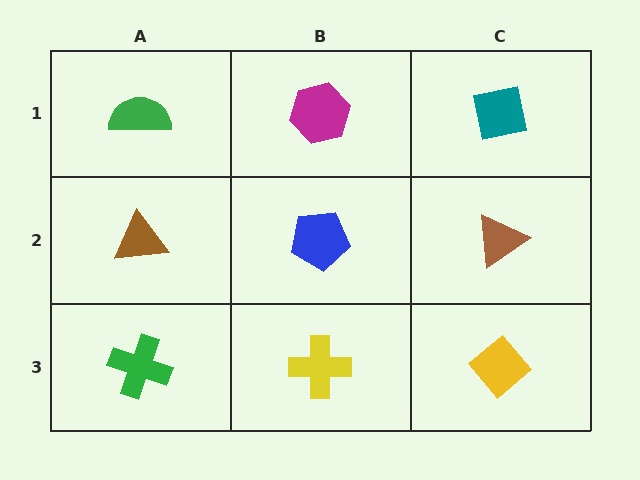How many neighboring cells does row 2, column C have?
3.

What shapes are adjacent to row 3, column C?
A brown triangle (row 2, column C), a yellow cross (row 3, column B).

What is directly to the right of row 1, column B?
A teal square.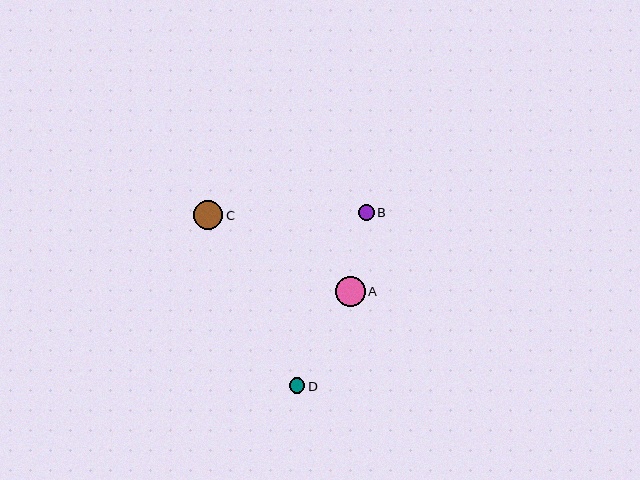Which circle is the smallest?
Circle D is the smallest with a size of approximately 16 pixels.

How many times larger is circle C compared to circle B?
Circle C is approximately 1.9 times the size of circle B.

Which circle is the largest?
Circle A is the largest with a size of approximately 30 pixels.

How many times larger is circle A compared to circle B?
Circle A is approximately 1.9 times the size of circle B.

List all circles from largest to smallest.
From largest to smallest: A, C, B, D.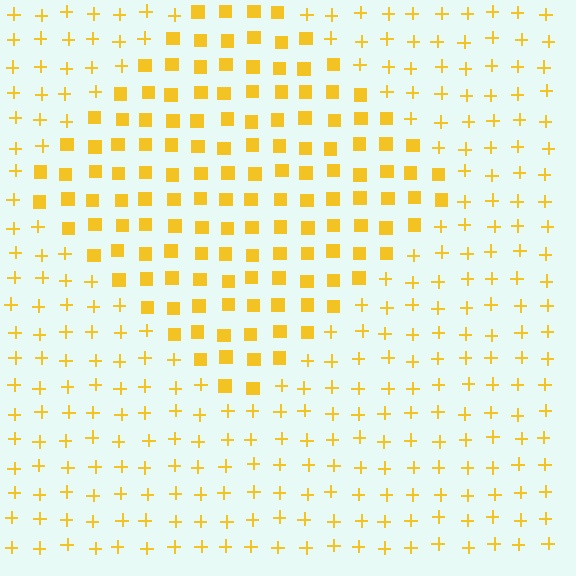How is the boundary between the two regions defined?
The boundary is defined by a change in element shape: squares inside vs. plus signs outside. All elements share the same color and spacing.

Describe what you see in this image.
The image is filled with small yellow elements arranged in a uniform grid. A diamond-shaped region contains squares, while the surrounding area contains plus signs. The boundary is defined purely by the change in element shape.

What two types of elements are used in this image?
The image uses squares inside the diamond region and plus signs outside it.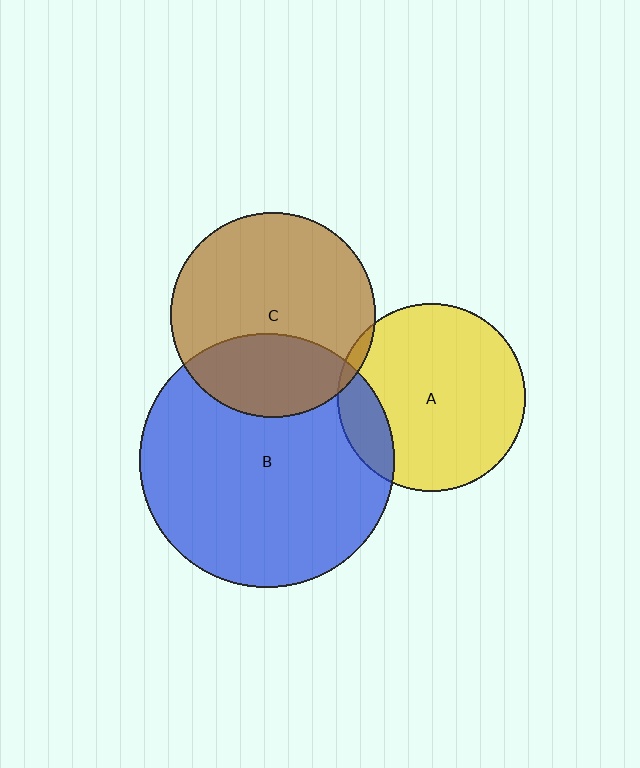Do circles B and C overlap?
Yes.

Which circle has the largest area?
Circle B (blue).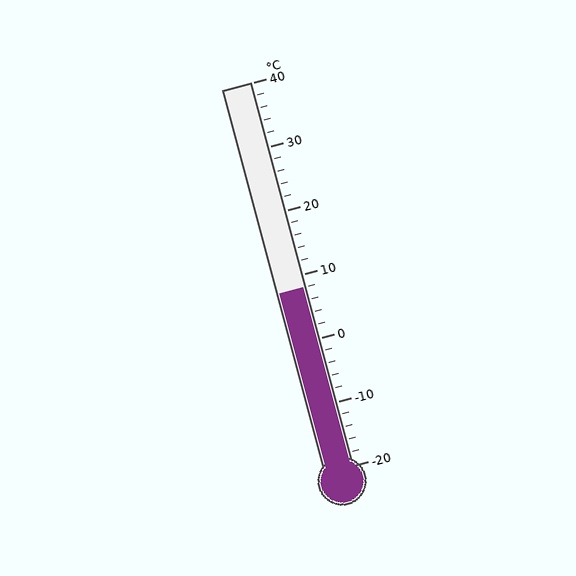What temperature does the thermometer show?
The thermometer shows approximately 8°C.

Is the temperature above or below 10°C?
The temperature is below 10°C.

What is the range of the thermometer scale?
The thermometer scale ranges from -20°C to 40°C.